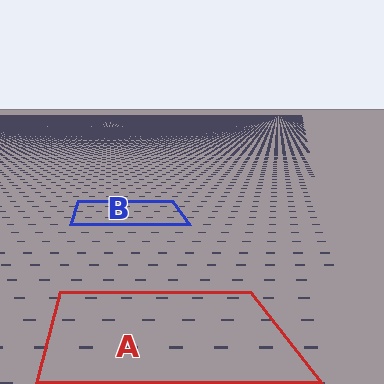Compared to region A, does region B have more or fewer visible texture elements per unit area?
Region B has more texture elements per unit area — they are packed more densely because it is farther away.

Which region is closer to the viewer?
Region A is closer. The texture elements there are larger and more spread out.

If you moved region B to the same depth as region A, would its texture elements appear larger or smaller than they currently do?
They would appear larger. At a closer depth, the same texture elements are projected at a bigger on-screen size.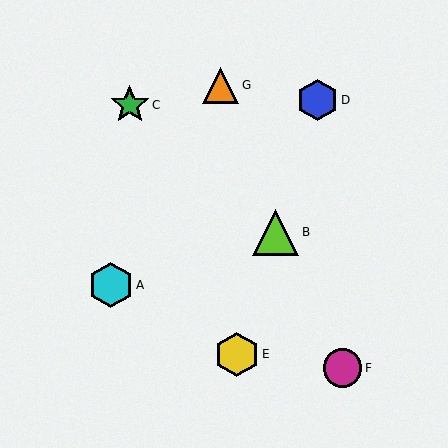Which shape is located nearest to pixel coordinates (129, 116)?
The green star (labeled C) at (130, 105) is nearest to that location.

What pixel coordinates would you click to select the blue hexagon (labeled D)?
Click at (318, 100) to select the blue hexagon D.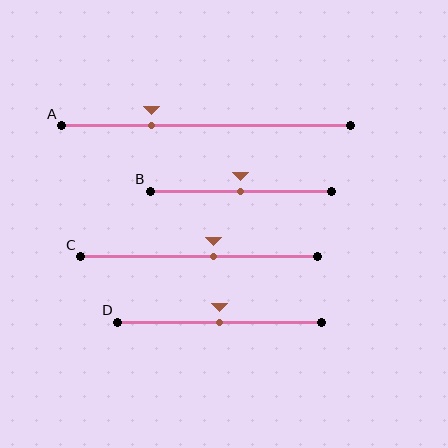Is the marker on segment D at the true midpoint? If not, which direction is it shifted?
Yes, the marker on segment D is at the true midpoint.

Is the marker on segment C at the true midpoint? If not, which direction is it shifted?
No, the marker on segment C is shifted to the right by about 6% of the segment length.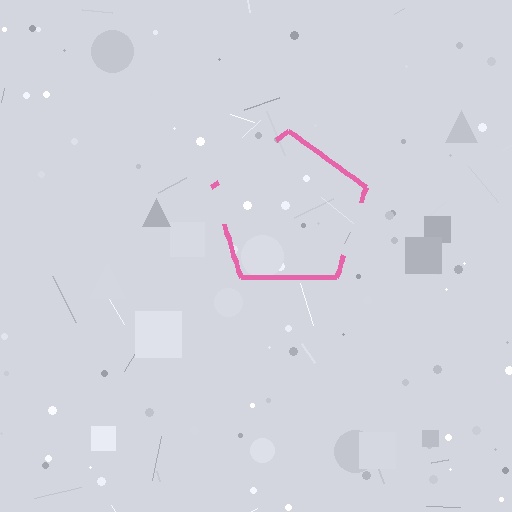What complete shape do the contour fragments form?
The contour fragments form a pentagon.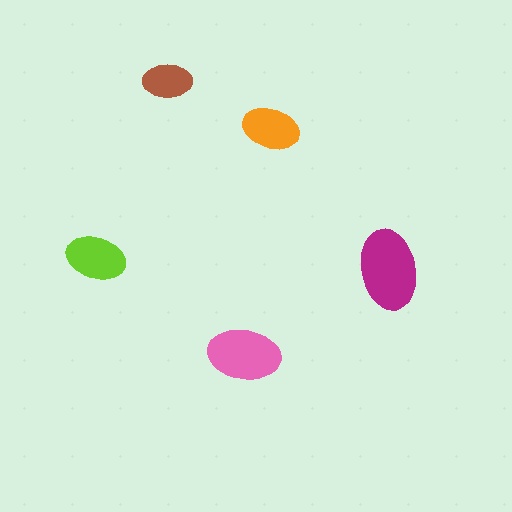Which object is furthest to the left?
The lime ellipse is leftmost.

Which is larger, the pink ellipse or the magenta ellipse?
The magenta one.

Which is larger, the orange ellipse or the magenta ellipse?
The magenta one.